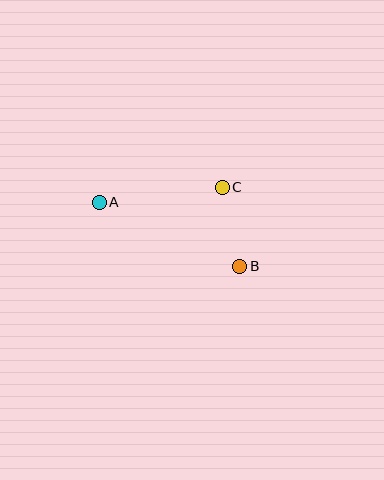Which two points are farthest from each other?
Points A and B are farthest from each other.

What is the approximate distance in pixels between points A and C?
The distance between A and C is approximately 124 pixels.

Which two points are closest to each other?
Points B and C are closest to each other.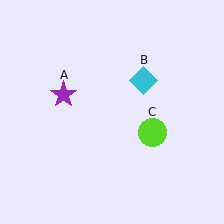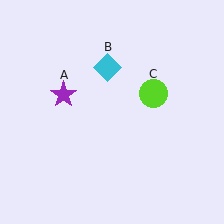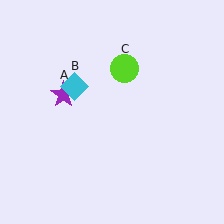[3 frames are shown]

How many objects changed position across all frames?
2 objects changed position: cyan diamond (object B), lime circle (object C).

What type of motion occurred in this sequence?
The cyan diamond (object B), lime circle (object C) rotated counterclockwise around the center of the scene.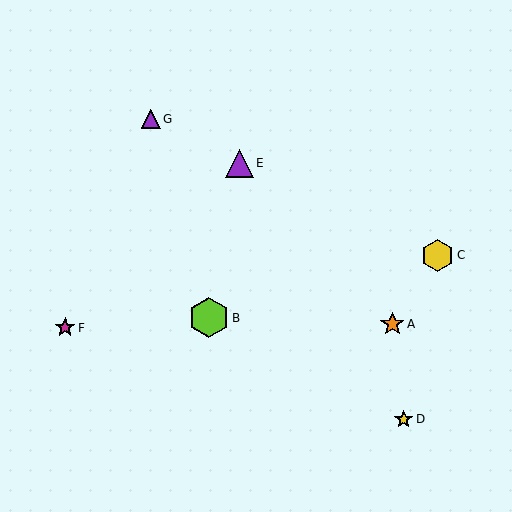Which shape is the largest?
The lime hexagon (labeled B) is the largest.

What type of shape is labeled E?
Shape E is a purple triangle.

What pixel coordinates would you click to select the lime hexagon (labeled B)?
Click at (209, 318) to select the lime hexagon B.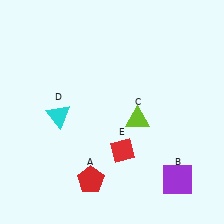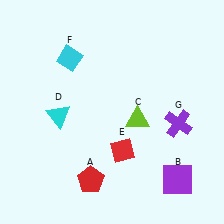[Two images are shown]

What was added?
A cyan diamond (F), a purple cross (G) were added in Image 2.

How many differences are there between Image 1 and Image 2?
There are 2 differences between the two images.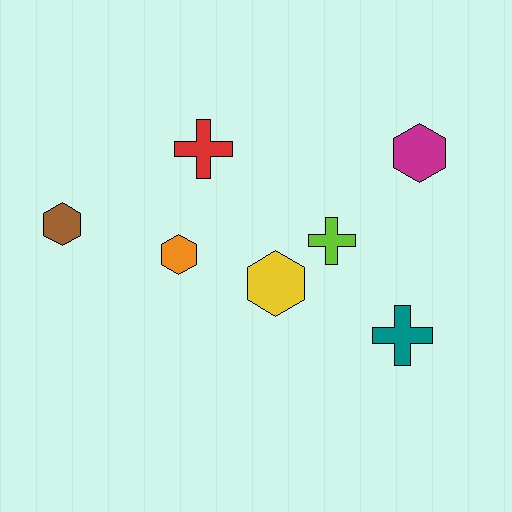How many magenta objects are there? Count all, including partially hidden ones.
There is 1 magenta object.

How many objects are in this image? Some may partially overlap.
There are 7 objects.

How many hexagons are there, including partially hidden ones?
There are 4 hexagons.